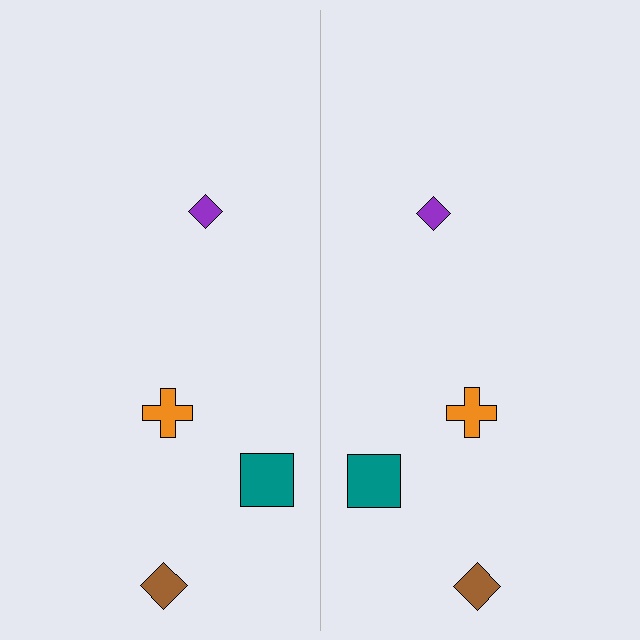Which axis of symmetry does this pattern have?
The pattern has a vertical axis of symmetry running through the center of the image.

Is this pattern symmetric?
Yes, this pattern has bilateral (reflection) symmetry.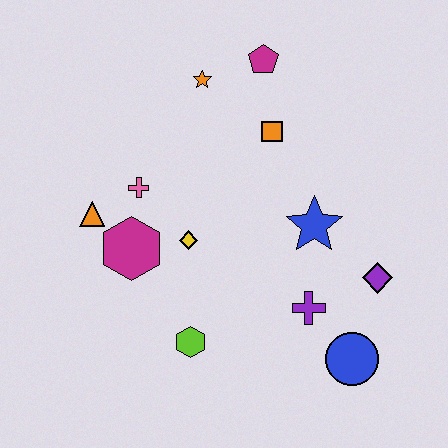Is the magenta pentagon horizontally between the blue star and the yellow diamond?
Yes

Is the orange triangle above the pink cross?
No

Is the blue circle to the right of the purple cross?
Yes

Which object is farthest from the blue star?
The orange triangle is farthest from the blue star.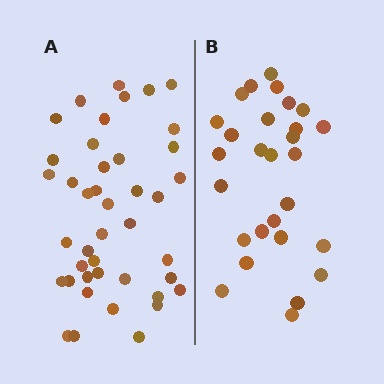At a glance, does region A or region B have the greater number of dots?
Region A (the left region) has more dots.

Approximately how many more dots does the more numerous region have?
Region A has approximately 15 more dots than region B.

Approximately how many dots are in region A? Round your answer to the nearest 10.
About 40 dots. (The exact count is 42, which rounds to 40.)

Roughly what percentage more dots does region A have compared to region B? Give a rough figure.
About 50% more.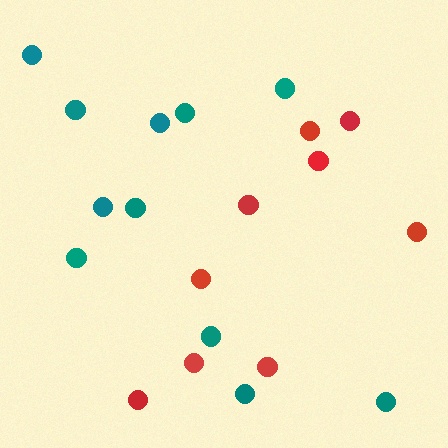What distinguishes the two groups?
There are 2 groups: one group of teal circles (11) and one group of red circles (9).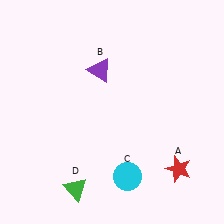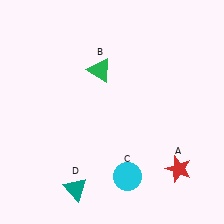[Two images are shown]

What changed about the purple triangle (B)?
In Image 1, B is purple. In Image 2, it changed to green.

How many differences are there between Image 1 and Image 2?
There are 2 differences between the two images.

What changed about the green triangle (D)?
In Image 1, D is green. In Image 2, it changed to teal.